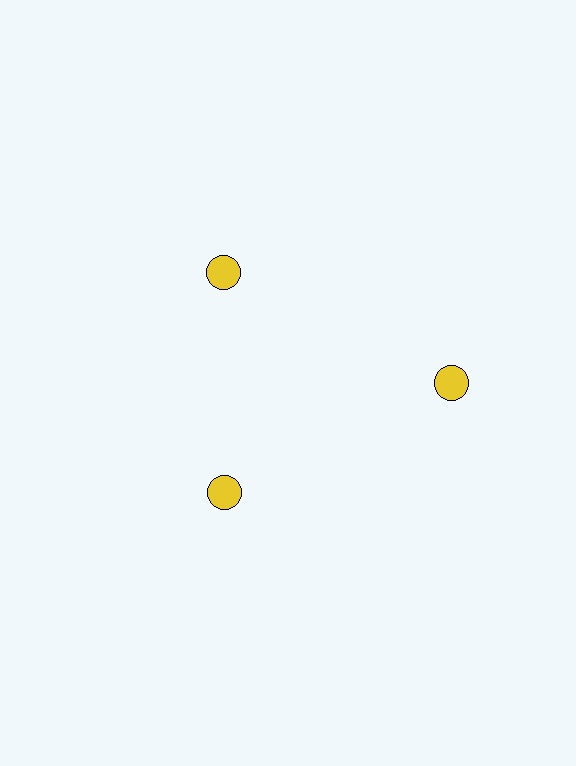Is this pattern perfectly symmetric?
No. The 3 yellow circles are arranged in a ring, but one element near the 3 o'clock position is pushed outward from the center, breaking the 3-fold rotational symmetry.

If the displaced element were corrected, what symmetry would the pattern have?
It would have 3-fold rotational symmetry — the pattern would map onto itself every 120 degrees.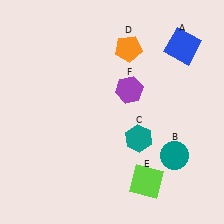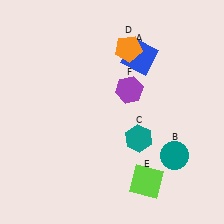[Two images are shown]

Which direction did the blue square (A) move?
The blue square (A) moved left.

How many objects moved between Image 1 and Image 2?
1 object moved between the two images.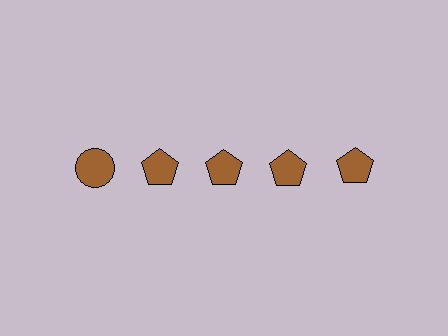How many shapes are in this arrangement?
There are 5 shapes arranged in a grid pattern.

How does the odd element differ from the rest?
It has a different shape: circle instead of pentagon.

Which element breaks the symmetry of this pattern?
The brown circle in the top row, leftmost column breaks the symmetry. All other shapes are brown pentagons.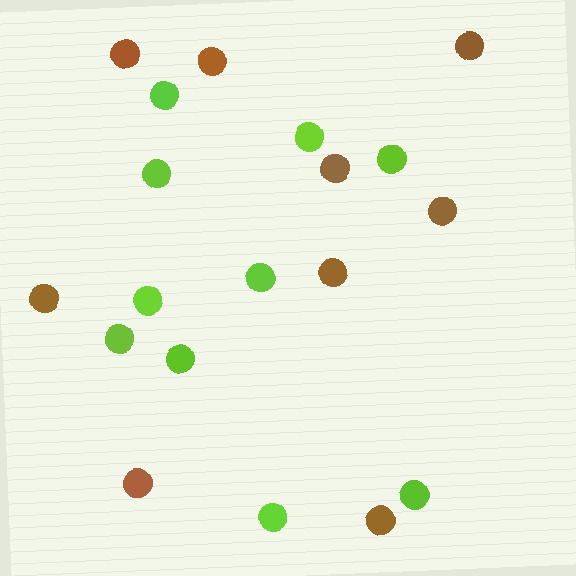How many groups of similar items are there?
There are 2 groups: one group of brown circles (9) and one group of lime circles (10).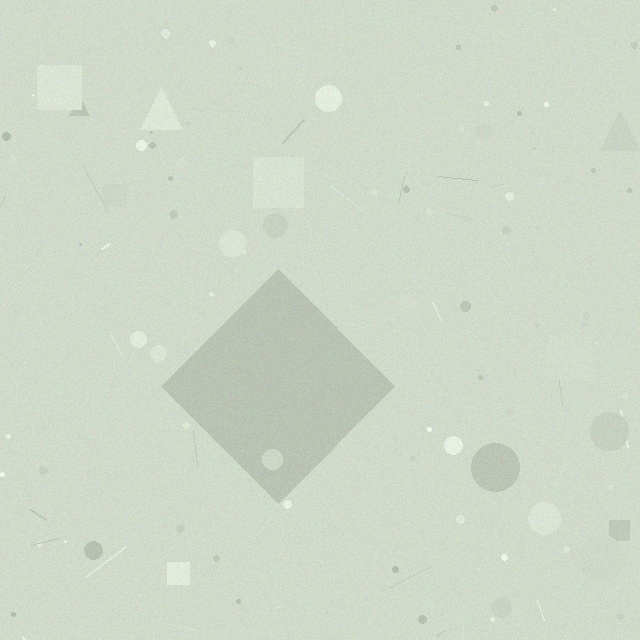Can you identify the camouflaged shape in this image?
The camouflaged shape is a diamond.